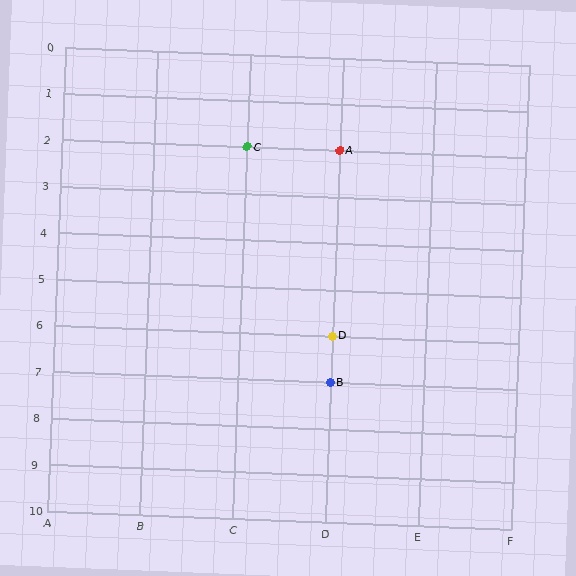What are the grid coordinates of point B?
Point B is at grid coordinates (D, 7).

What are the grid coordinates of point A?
Point A is at grid coordinates (D, 2).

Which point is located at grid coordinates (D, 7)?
Point B is at (D, 7).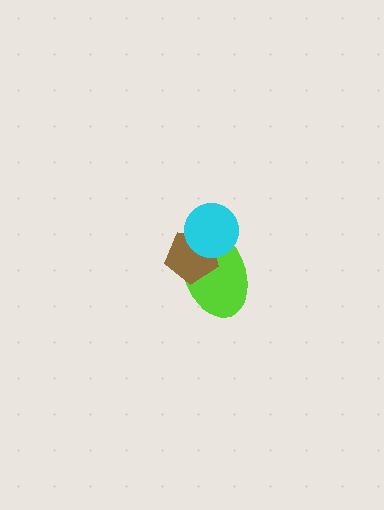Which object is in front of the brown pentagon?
The cyan circle is in front of the brown pentagon.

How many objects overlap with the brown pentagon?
2 objects overlap with the brown pentagon.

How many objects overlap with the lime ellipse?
2 objects overlap with the lime ellipse.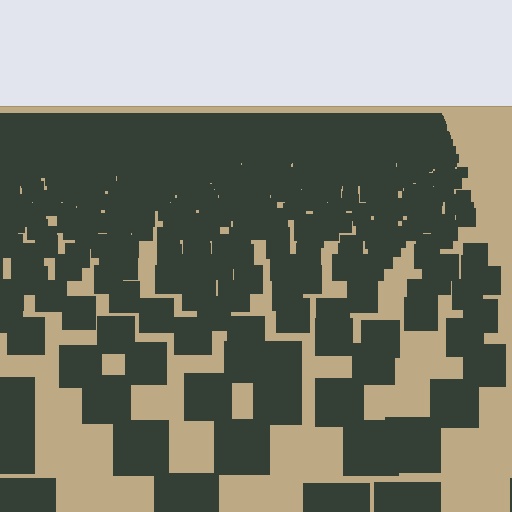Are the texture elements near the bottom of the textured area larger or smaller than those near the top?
Larger. Near the bottom, elements are closer to the viewer and appear at a bigger on-screen size.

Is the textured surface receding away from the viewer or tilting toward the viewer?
The surface is receding away from the viewer. Texture elements get smaller and denser toward the top.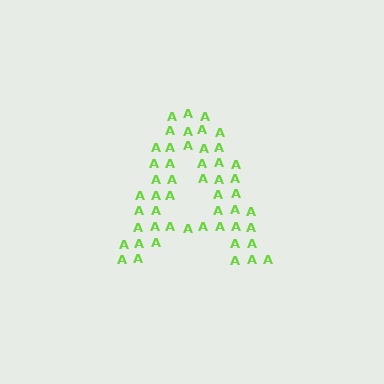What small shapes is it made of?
It is made of small letter A's.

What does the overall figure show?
The overall figure shows the letter A.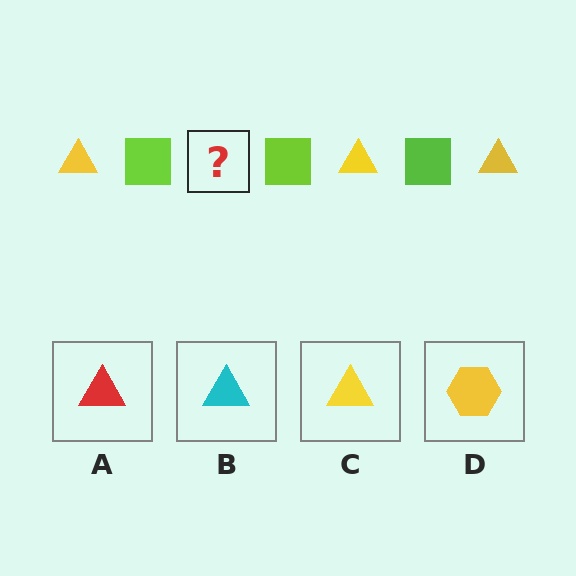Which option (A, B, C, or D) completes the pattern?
C.